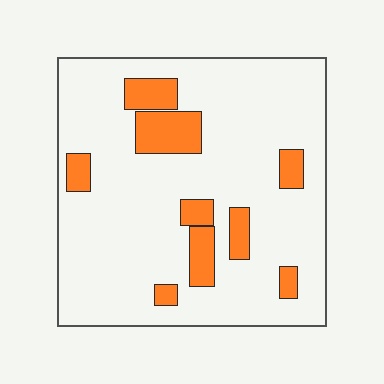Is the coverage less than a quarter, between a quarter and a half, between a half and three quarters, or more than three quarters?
Less than a quarter.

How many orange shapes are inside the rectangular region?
9.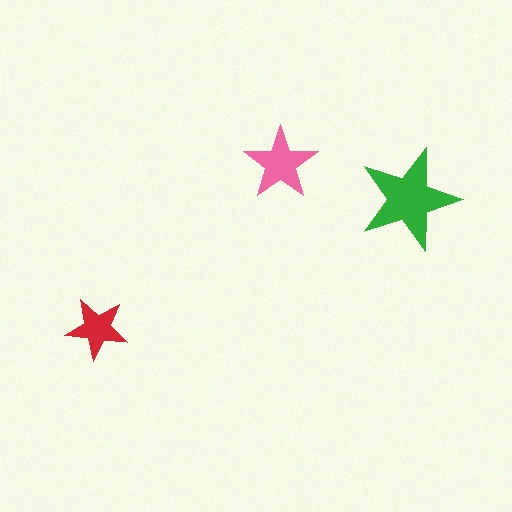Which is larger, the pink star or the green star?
The green one.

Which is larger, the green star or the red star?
The green one.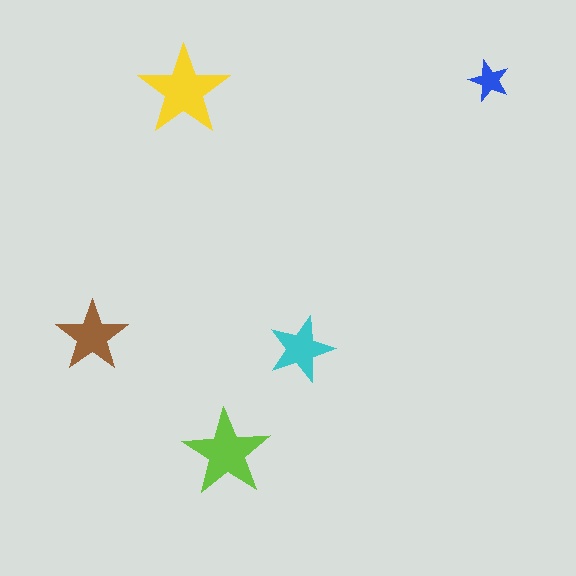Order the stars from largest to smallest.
the yellow one, the lime one, the brown one, the cyan one, the blue one.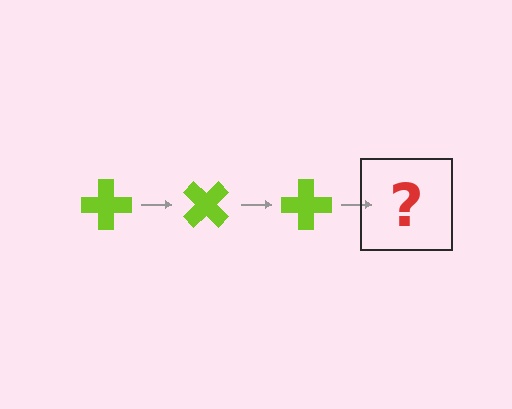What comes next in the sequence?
The next element should be a lime cross rotated 135 degrees.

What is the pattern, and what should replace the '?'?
The pattern is that the cross rotates 45 degrees each step. The '?' should be a lime cross rotated 135 degrees.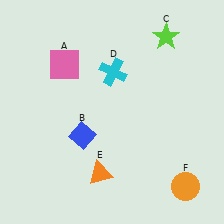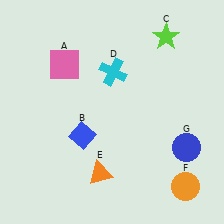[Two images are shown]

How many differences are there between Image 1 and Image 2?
There is 1 difference between the two images.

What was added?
A blue circle (G) was added in Image 2.